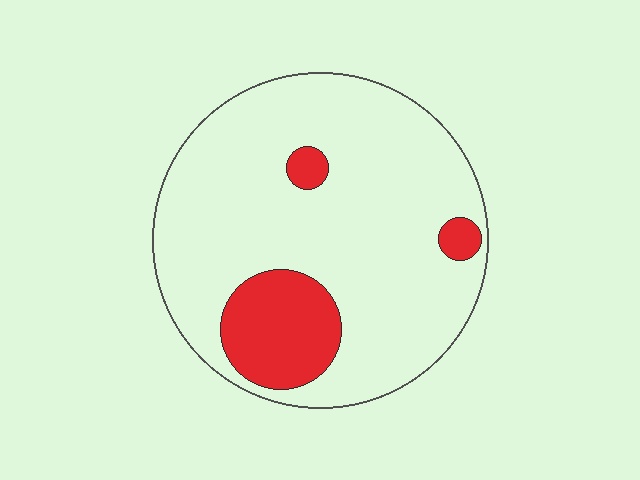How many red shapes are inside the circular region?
3.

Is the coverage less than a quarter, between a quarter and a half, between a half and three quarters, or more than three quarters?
Less than a quarter.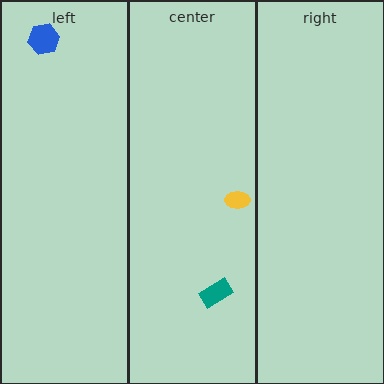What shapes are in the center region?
The yellow ellipse, the teal rectangle.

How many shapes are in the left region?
1.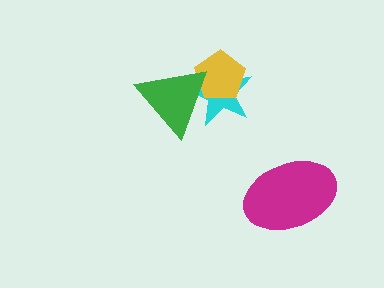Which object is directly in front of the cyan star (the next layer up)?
The yellow pentagon is directly in front of the cyan star.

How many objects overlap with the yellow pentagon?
2 objects overlap with the yellow pentagon.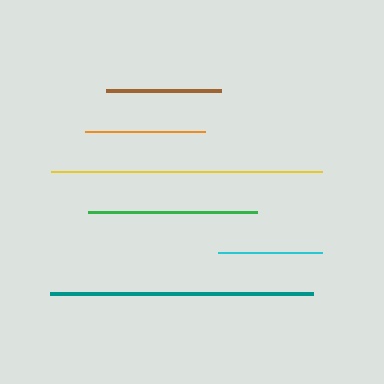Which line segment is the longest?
The yellow line is the longest at approximately 271 pixels.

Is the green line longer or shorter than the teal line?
The teal line is longer than the green line.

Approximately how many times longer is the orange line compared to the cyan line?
The orange line is approximately 1.2 times the length of the cyan line.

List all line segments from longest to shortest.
From longest to shortest: yellow, teal, green, orange, brown, cyan.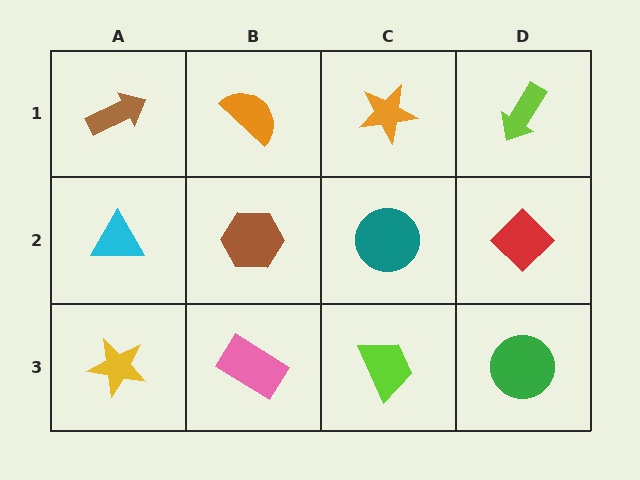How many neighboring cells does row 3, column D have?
2.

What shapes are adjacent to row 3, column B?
A brown hexagon (row 2, column B), a yellow star (row 3, column A), a lime trapezoid (row 3, column C).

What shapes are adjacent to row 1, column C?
A teal circle (row 2, column C), an orange semicircle (row 1, column B), a lime arrow (row 1, column D).